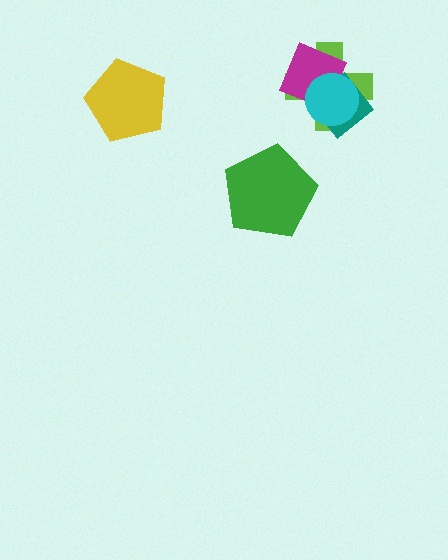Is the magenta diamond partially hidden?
Yes, it is partially covered by another shape.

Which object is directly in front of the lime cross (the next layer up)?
The magenta diamond is directly in front of the lime cross.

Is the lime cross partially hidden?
Yes, it is partially covered by another shape.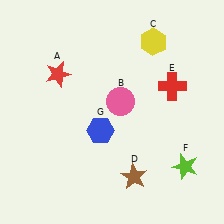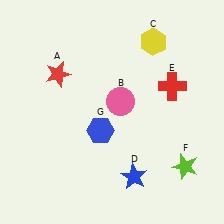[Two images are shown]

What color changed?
The star (D) changed from brown in Image 1 to blue in Image 2.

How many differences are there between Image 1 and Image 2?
There is 1 difference between the two images.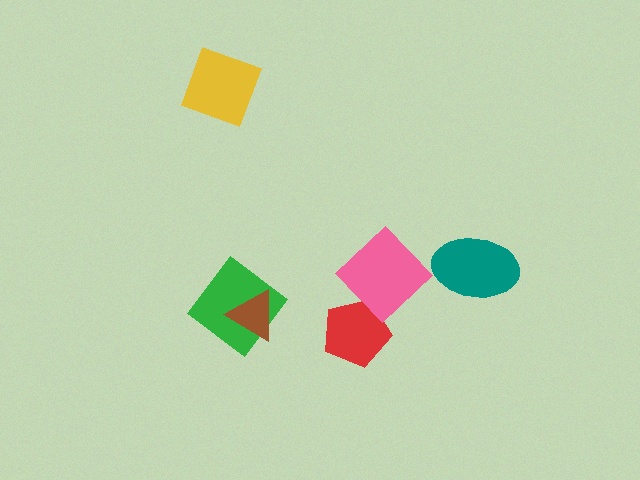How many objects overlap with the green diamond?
1 object overlaps with the green diamond.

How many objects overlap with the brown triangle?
1 object overlaps with the brown triangle.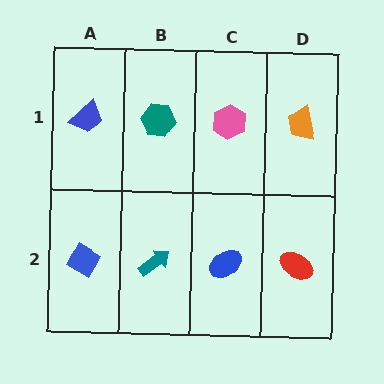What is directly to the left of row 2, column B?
A blue diamond.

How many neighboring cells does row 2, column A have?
2.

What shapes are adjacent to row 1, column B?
A teal arrow (row 2, column B), a blue trapezoid (row 1, column A), a pink hexagon (row 1, column C).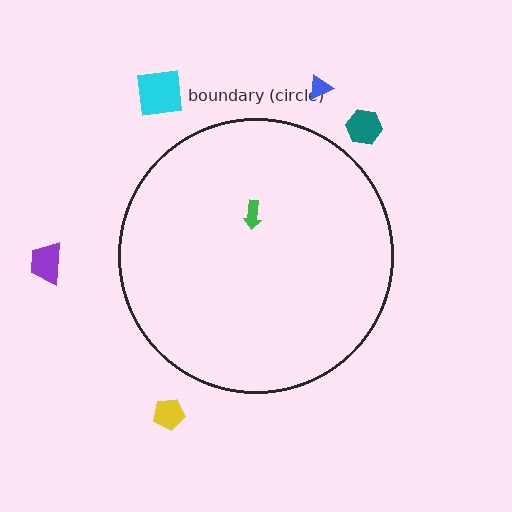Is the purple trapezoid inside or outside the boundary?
Outside.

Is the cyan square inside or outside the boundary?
Outside.